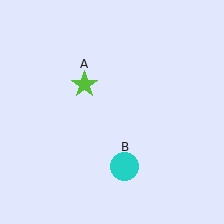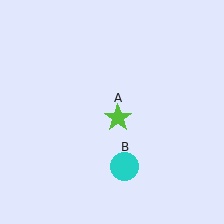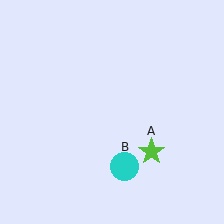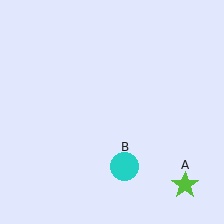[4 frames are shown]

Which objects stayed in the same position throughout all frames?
Cyan circle (object B) remained stationary.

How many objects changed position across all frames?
1 object changed position: lime star (object A).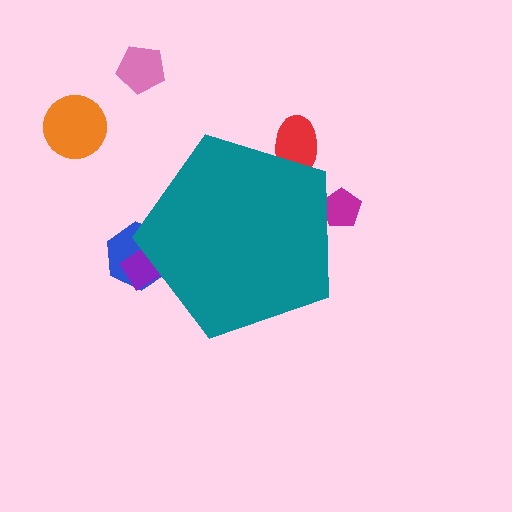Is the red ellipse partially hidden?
Yes, the red ellipse is partially hidden behind the teal pentagon.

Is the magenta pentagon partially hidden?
Yes, the magenta pentagon is partially hidden behind the teal pentagon.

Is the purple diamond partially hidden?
Yes, the purple diamond is partially hidden behind the teal pentagon.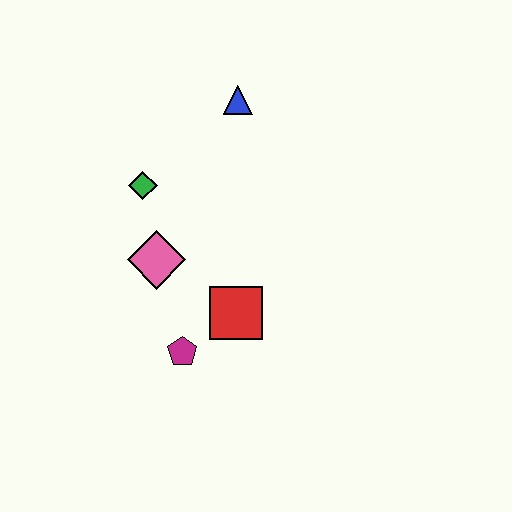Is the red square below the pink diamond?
Yes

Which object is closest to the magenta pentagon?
The red square is closest to the magenta pentagon.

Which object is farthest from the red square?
The blue triangle is farthest from the red square.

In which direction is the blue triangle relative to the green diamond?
The blue triangle is to the right of the green diamond.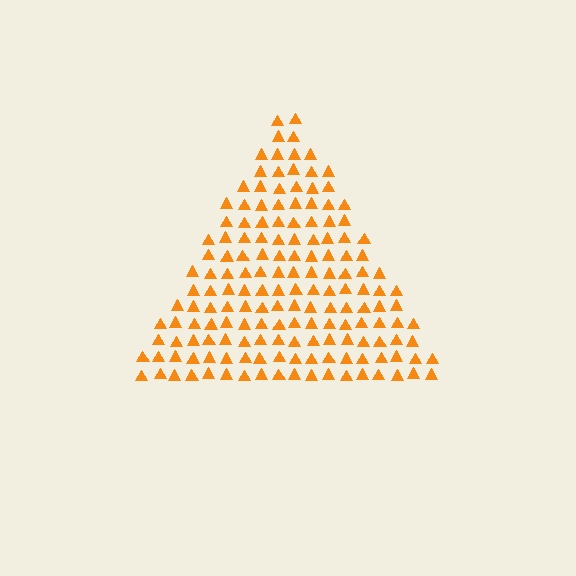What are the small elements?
The small elements are triangles.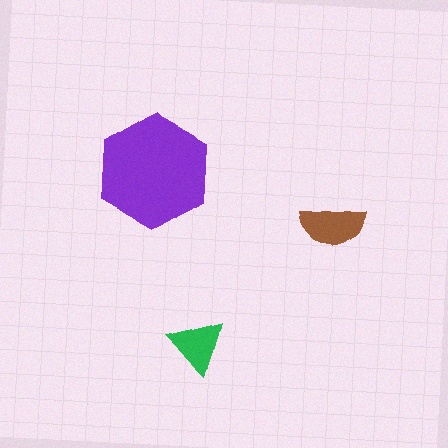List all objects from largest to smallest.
The purple hexagon, the brown semicircle, the green triangle.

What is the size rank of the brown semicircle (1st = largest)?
2nd.